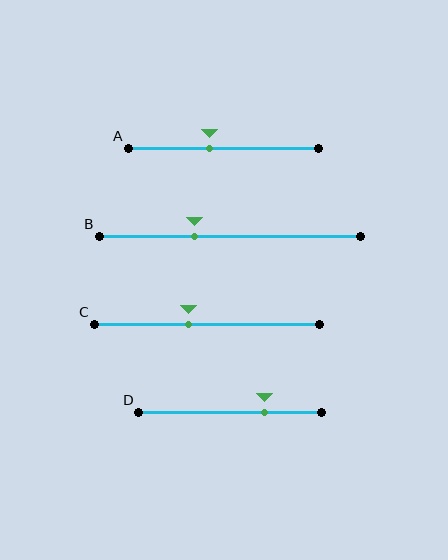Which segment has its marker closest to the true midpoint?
Segment A has its marker closest to the true midpoint.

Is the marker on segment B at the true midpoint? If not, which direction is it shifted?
No, the marker on segment B is shifted to the left by about 14% of the segment length.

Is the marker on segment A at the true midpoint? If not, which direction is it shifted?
No, the marker on segment A is shifted to the left by about 7% of the segment length.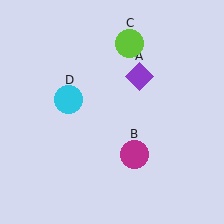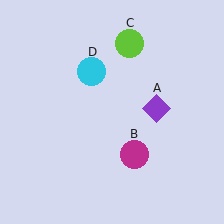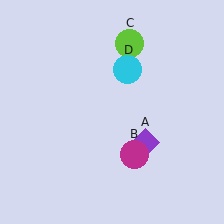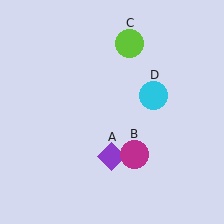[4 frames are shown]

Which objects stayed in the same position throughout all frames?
Magenta circle (object B) and lime circle (object C) remained stationary.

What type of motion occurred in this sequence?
The purple diamond (object A), cyan circle (object D) rotated clockwise around the center of the scene.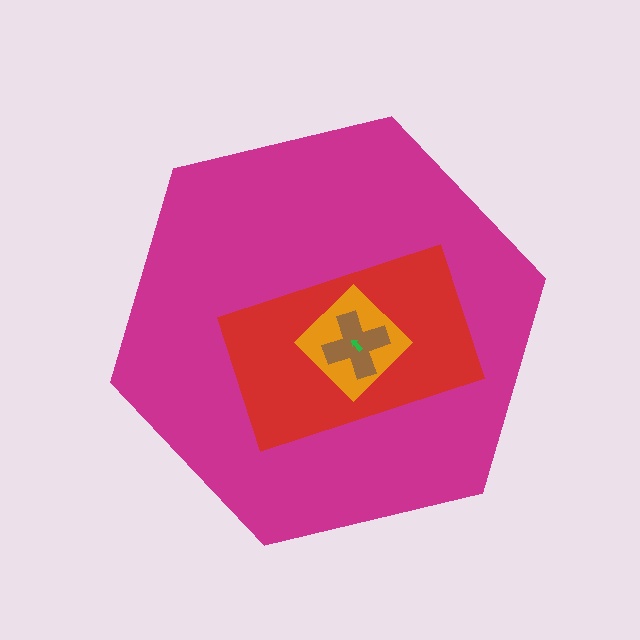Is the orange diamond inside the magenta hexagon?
Yes.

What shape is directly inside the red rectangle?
The orange diamond.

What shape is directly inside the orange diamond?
The brown cross.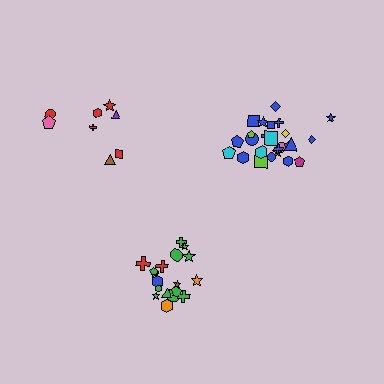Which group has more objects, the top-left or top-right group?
The top-right group.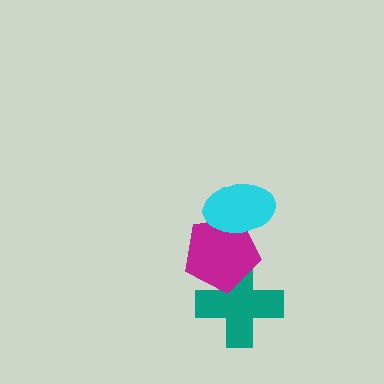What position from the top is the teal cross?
The teal cross is 3rd from the top.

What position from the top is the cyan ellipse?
The cyan ellipse is 1st from the top.